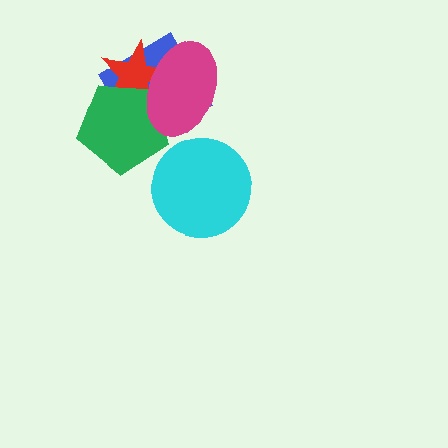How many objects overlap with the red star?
3 objects overlap with the red star.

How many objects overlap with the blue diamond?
3 objects overlap with the blue diamond.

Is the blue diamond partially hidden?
Yes, it is partially covered by another shape.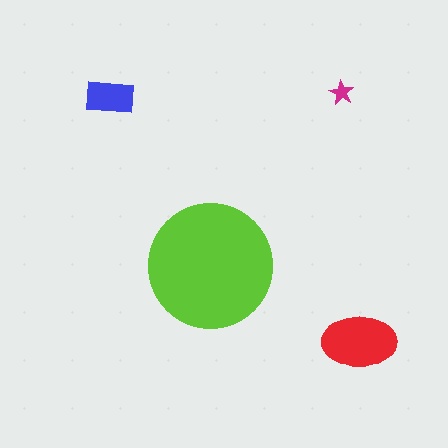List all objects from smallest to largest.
The magenta star, the blue rectangle, the red ellipse, the lime circle.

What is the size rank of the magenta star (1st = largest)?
4th.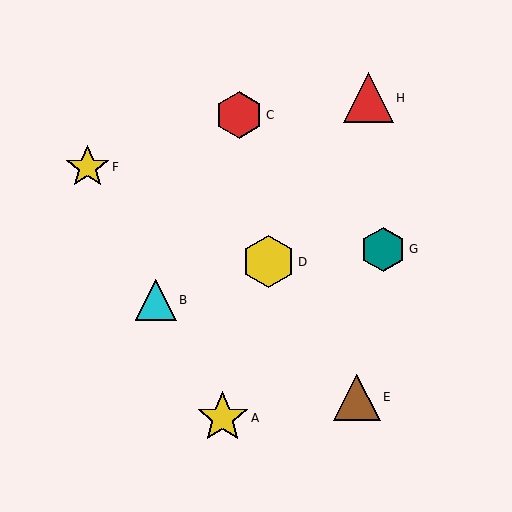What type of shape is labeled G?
Shape G is a teal hexagon.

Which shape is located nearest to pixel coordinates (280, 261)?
The yellow hexagon (labeled D) at (268, 262) is nearest to that location.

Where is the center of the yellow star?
The center of the yellow star is at (87, 167).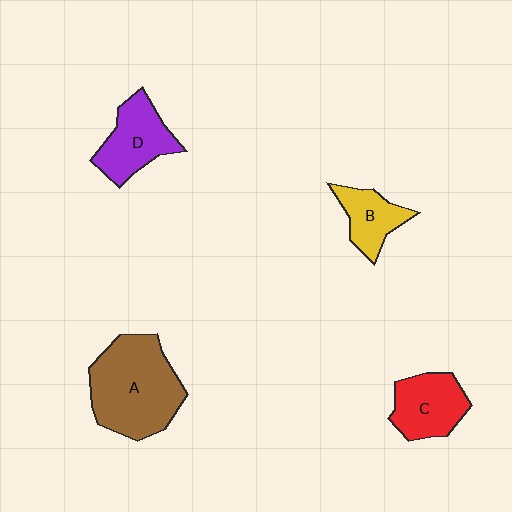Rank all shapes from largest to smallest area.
From largest to smallest: A (brown), D (purple), C (red), B (yellow).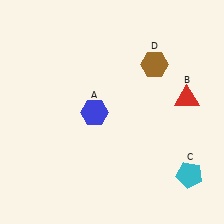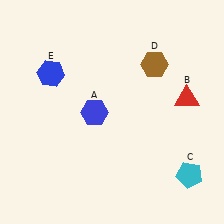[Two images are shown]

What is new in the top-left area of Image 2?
A blue hexagon (E) was added in the top-left area of Image 2.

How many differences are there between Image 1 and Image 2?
There is 1 difference between the two images.